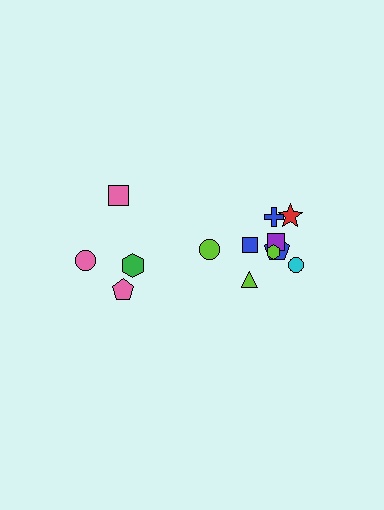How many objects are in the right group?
There are 8 objects.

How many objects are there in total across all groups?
There are 13 objects.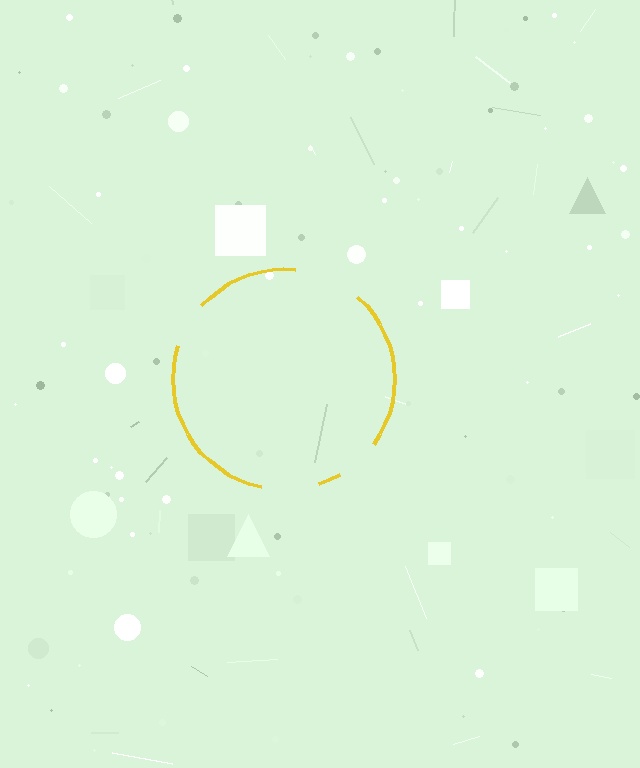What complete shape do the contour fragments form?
The contour fragments form a circle.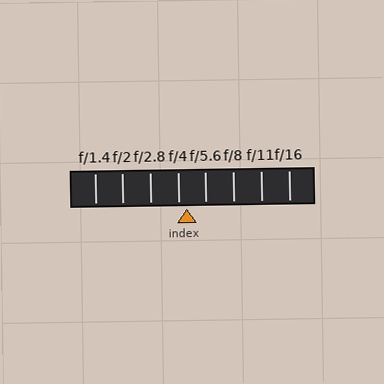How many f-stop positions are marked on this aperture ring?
There are 8 f-stop positions marked.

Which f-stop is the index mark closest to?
The index mark is closest to f/4.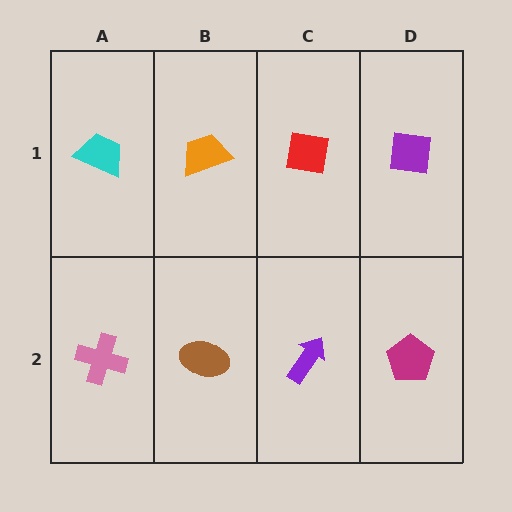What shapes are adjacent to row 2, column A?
A cyan trapezoid (row 1, column A), a brown ellipse (row 2, column B).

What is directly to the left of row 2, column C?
A brown ellipse.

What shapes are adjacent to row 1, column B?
A brown ellipse (row 2, column B), a cyan trapezoid (row 1, column A), a red square (row 1, column C).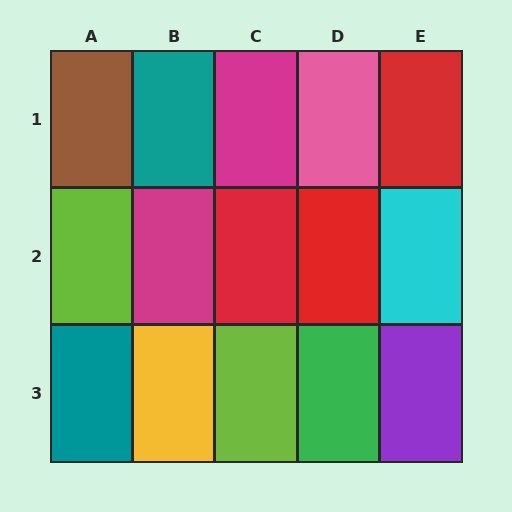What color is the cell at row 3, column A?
Teal.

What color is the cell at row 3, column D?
Green.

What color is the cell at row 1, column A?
Brown.